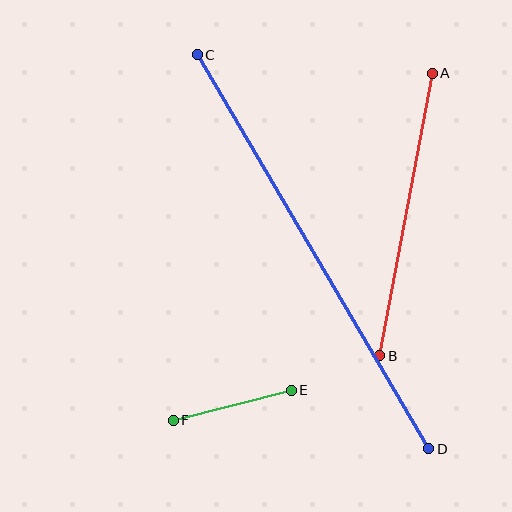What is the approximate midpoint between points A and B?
The midpoint is at approximately (406, 214) pixels.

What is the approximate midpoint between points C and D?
The midpoint is at approximately (313, 252) pixels.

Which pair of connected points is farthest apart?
Points C and D are farthest apart.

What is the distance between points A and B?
The distance is approximately 287 pixels.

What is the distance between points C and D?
The distance is approximately 457 pixels.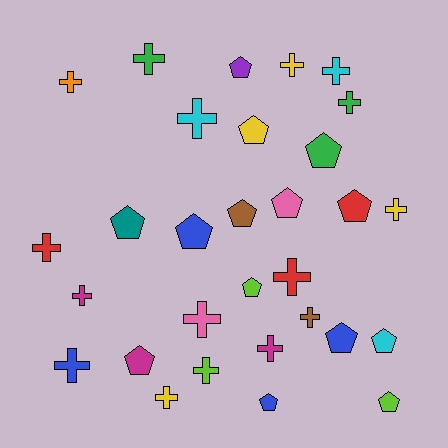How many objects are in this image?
There are 30 objects.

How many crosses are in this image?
There are 16 crosses.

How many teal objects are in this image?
There is 1 teal object.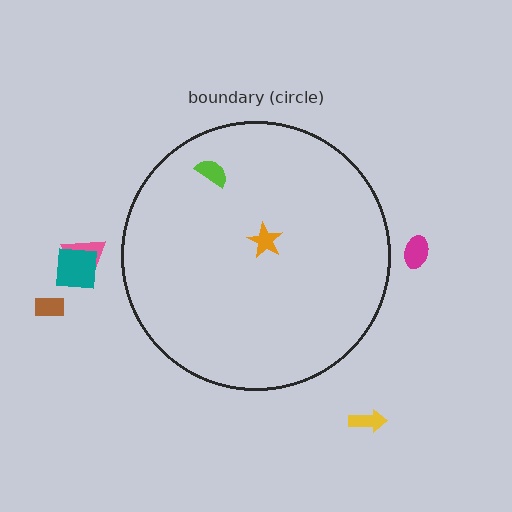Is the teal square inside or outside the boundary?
Outside.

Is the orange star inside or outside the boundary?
Inside.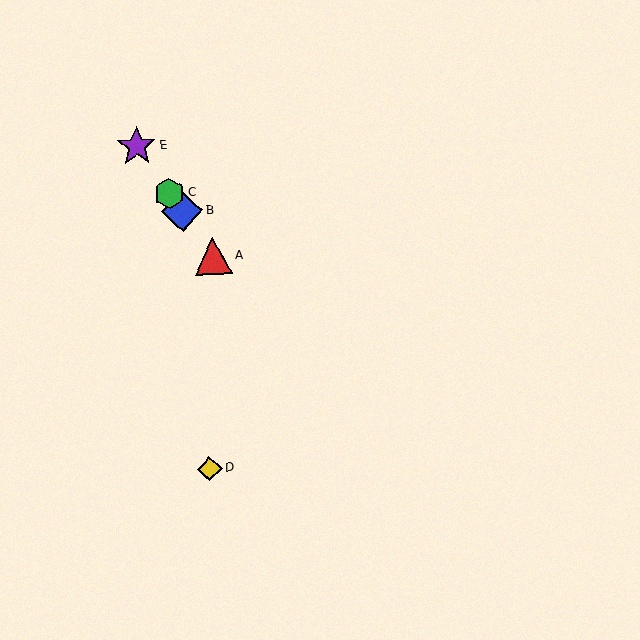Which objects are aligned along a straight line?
Objects A, B, C, E are aligned along a straight line.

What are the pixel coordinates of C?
Object C is at (169, 193).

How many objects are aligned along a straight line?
4 objects (A, B, C, E) are aligned along a straight line.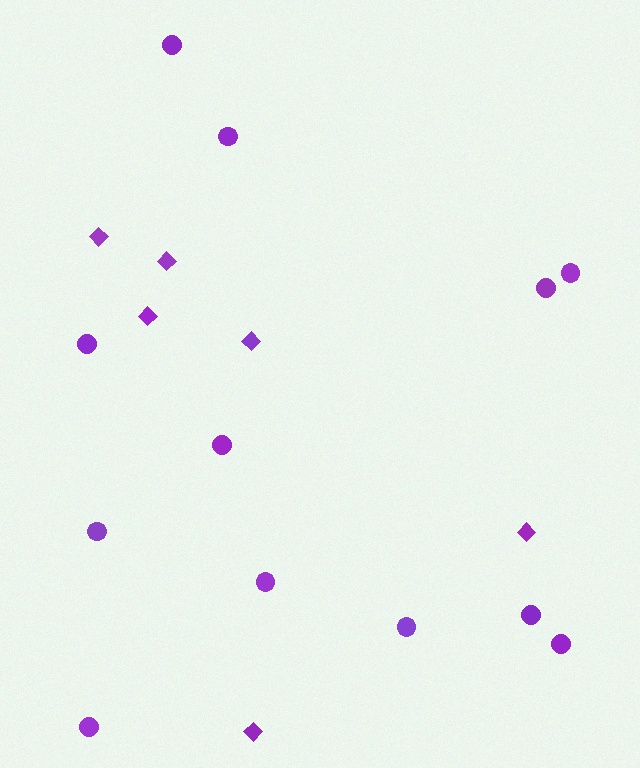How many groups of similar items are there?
There are 2 groups: one group of circles (12) and one group of diamonds (6).